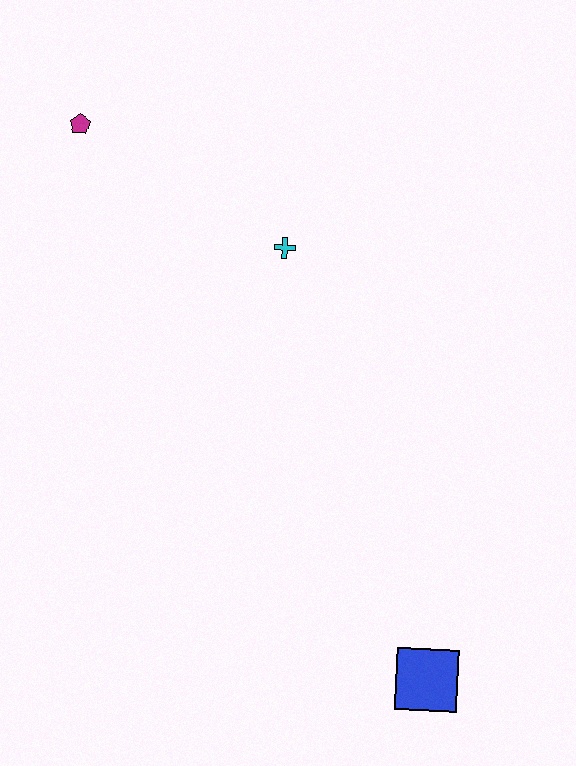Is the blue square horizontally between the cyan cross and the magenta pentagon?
No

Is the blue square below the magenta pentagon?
Yes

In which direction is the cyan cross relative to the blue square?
The cyan cross is above the blue square.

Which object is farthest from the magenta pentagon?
The blue square is farthest from the magenta pentagon.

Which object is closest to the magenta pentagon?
The cyan cross is closest to the magenta pentagon.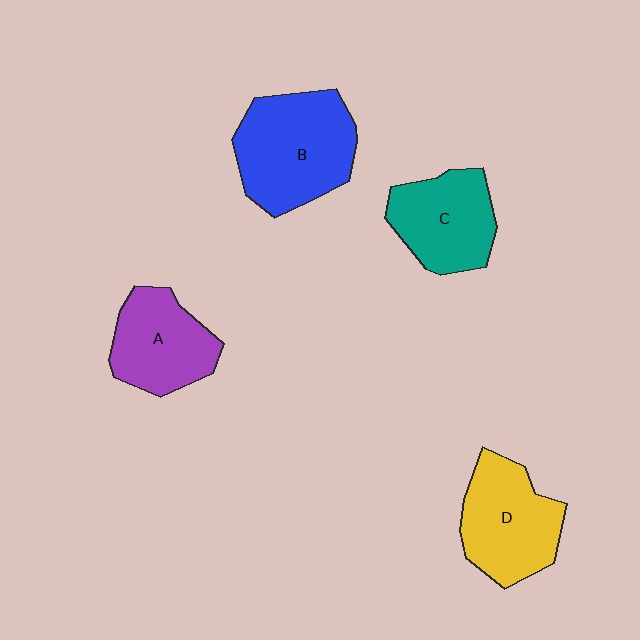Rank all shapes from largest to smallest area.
From largest to smallest: B (blue), D (yellow), C (teal), A (purple).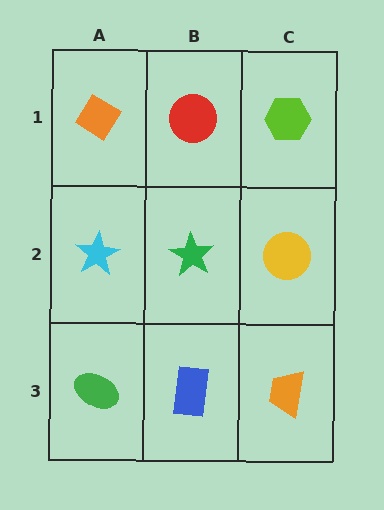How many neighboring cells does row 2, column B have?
4.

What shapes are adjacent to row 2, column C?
A lime hexagon (row 1, column C), an orange trapezoid (row 3, column C), a green star (row 2, column B).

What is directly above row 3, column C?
A yellow circle.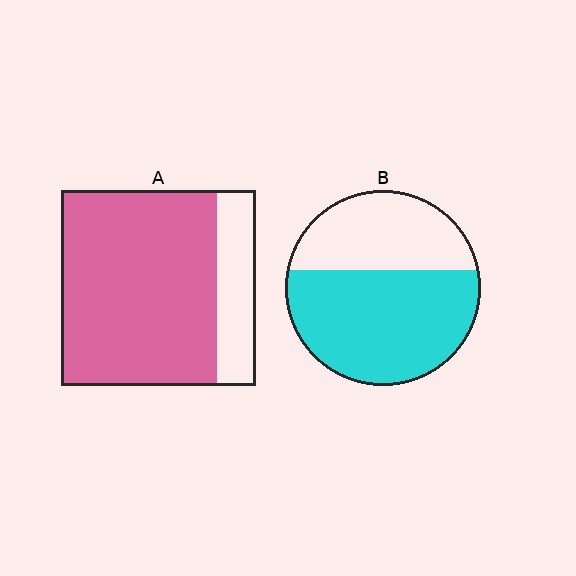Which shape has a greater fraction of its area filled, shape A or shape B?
Shape A.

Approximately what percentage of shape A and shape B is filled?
A is approximately 80% and B is approximately 60%.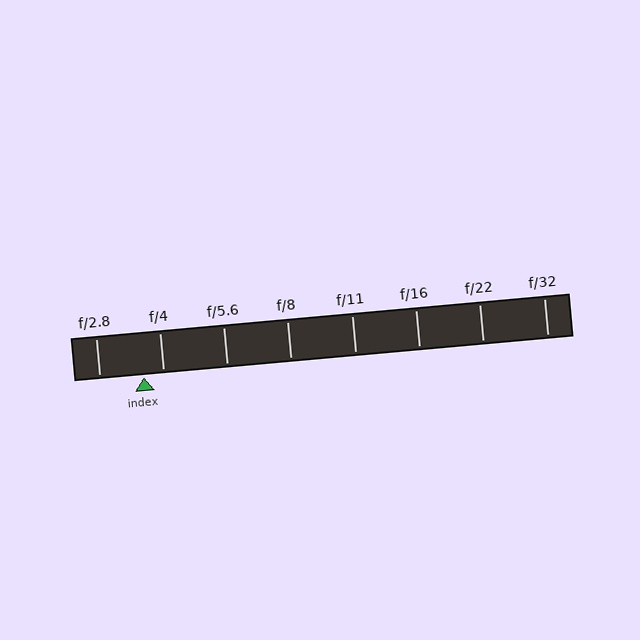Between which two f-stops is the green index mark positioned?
The index mark is between f/2.8 and f/4.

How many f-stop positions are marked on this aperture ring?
There are 8 f-stop positions marked.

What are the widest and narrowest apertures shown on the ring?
The widest aperture shown is f/2.8 and the narrowest is f/32.